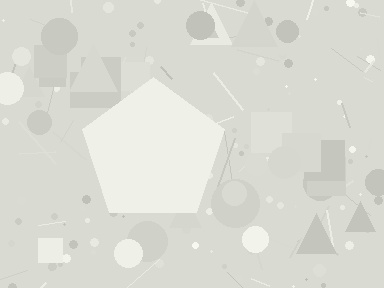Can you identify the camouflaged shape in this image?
The camouflaged shape is a pentagon.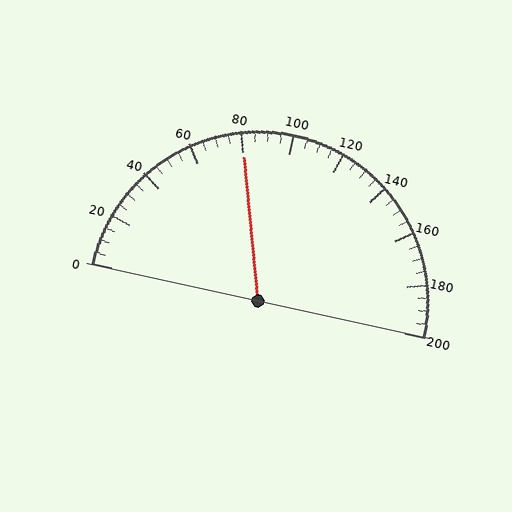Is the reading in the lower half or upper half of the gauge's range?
The reading is in the lower half of the range (0 to 200).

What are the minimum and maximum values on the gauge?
The gauge ranges from 0 to 200.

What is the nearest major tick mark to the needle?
The nearest major tick mark is 80.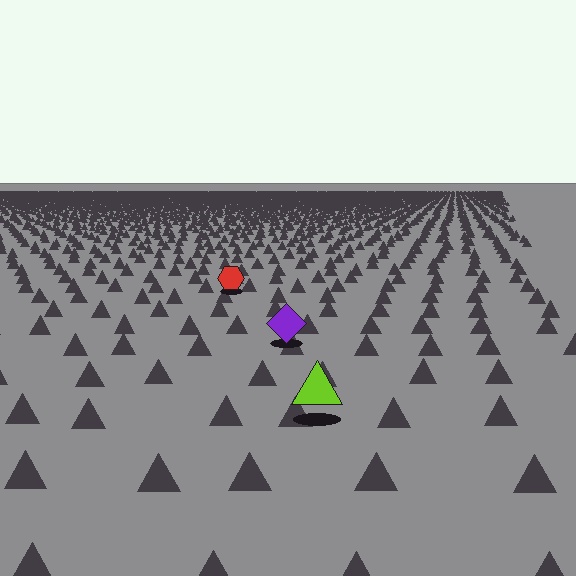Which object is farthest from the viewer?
The red hexagon is farthest from the viewer. It appears smaller and the ground texture around it is denser.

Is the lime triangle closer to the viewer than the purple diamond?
Yes. The lime triangle is closer — you can tell from the texture gradient: the ground texture is coarser near it.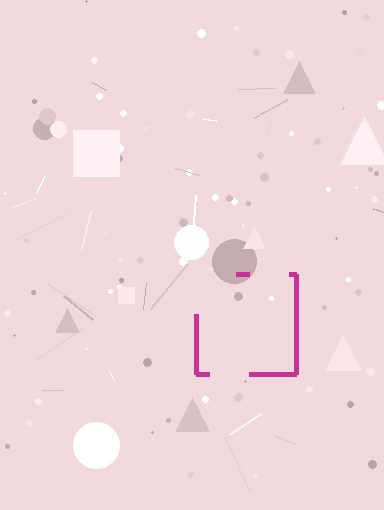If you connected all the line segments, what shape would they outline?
They would outline a square.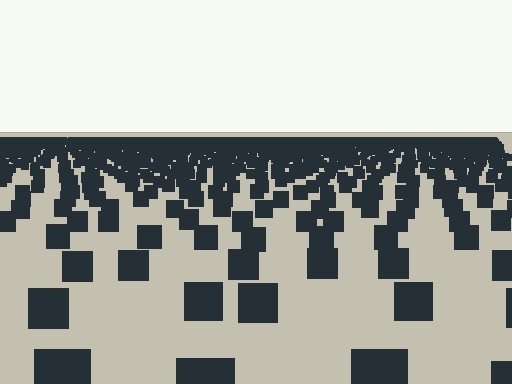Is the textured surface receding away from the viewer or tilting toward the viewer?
The surface is receding away from the viewer. Texture elements get smaller and denser toward the top.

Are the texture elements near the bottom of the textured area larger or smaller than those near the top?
Larger. Near the bottom, elements are closer to the viewer and appear at a bigger on-screen size.